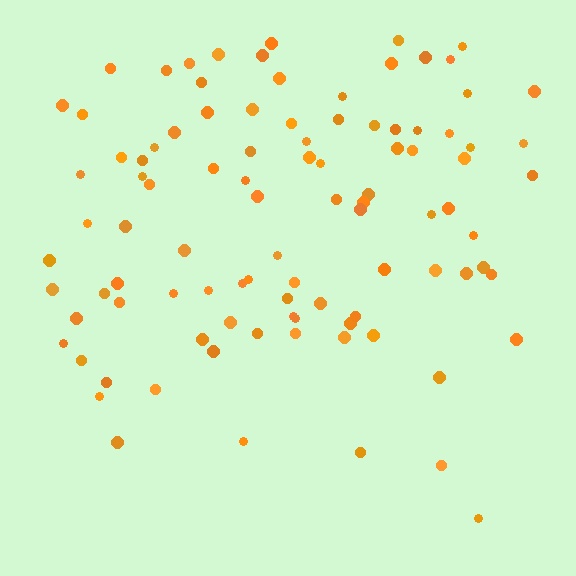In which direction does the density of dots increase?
From bottom to top, with the top side densest.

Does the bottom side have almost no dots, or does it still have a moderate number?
Still a moderate number, just noticeably fewer than the top.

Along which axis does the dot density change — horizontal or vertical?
Vertical.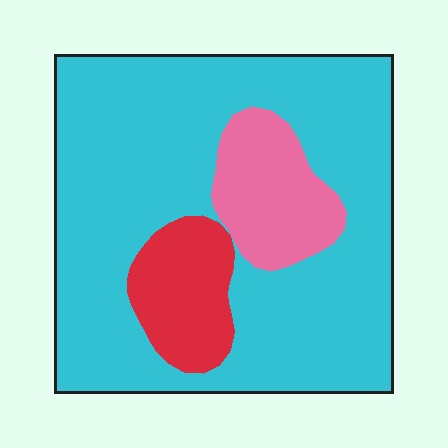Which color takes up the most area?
Cyan, at roughly 75%.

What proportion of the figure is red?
Red takes up about one eighth (1/8) of the figure.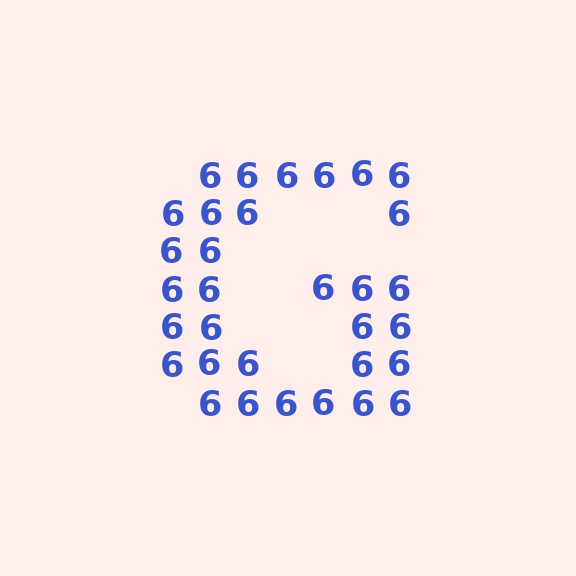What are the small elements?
The small elements are digit 6's.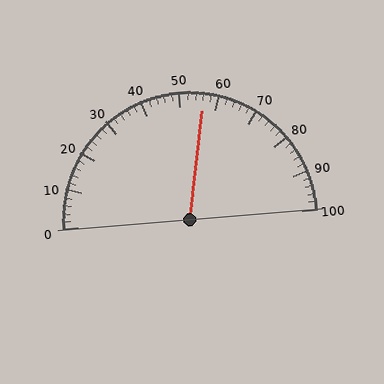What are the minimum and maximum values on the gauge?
The gauge ranges from 0 to 100.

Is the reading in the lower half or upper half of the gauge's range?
The reading is in the upper half of the range (0 to 100).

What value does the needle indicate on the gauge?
The needle indicates approximately 56.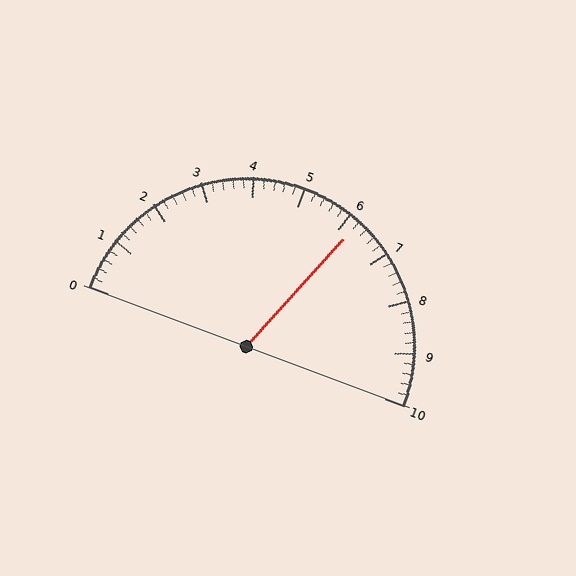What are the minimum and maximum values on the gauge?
The gauge ranges from 0 to 10.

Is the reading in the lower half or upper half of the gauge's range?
The reading is in the upper half of the range (0 to 10).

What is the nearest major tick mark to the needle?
The nearest major tick mark is 6.